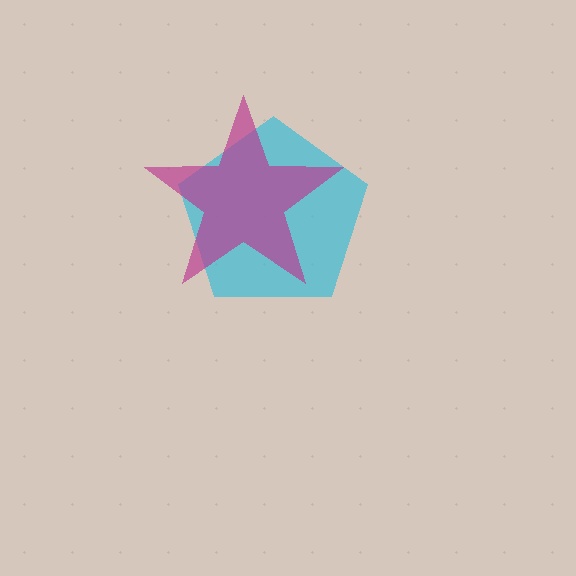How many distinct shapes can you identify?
There are 2 distinct shapes: a cyan pentagon, a magenta star.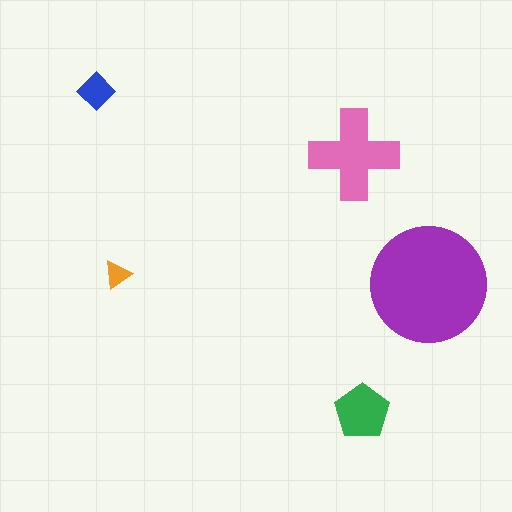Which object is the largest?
The purple circle.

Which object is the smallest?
The orange triangle.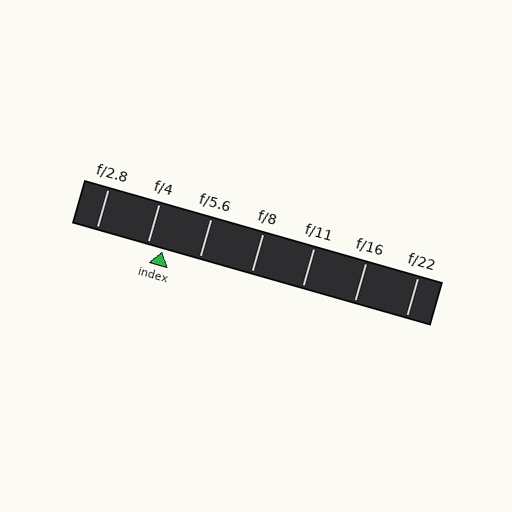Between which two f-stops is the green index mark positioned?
The index mark is between f/4 and f/5.6.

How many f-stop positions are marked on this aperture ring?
There are 7 f-stop positions marked.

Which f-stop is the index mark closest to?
The index mark is closest to f/4.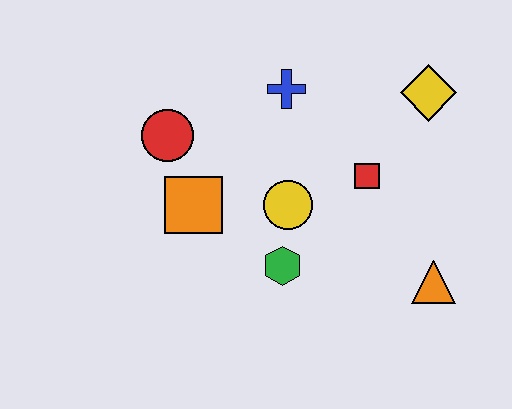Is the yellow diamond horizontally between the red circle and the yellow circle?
No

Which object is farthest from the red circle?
The orange triangle is farthest from the red circle.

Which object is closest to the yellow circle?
The green hexagon is closest to the yellow circle.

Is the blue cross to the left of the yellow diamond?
Yes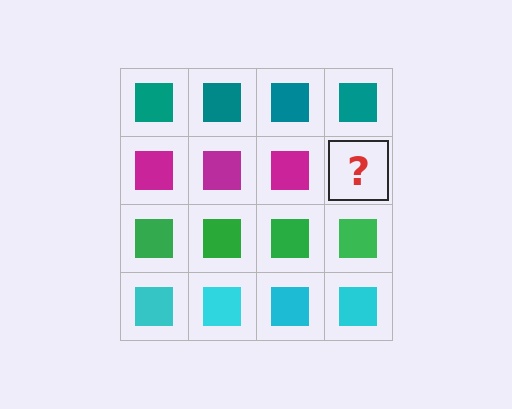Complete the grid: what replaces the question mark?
The question mark should be replaced with a magenta square.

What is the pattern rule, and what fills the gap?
The rule is that each row has a consistent color. The gap should be filled with a magenta square.